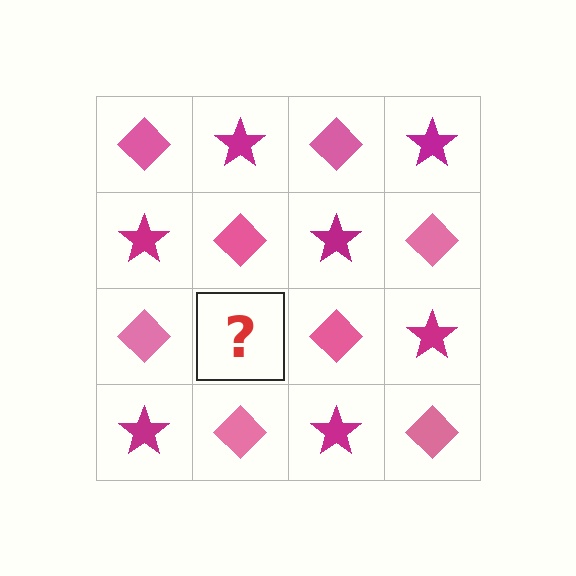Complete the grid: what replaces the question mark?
The question mark should be replaced with a magenta star.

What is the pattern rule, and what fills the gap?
The rule is that it alternates pink diamond and magenta star in a checkerboard pattern. The gap should be filled with a magenta star.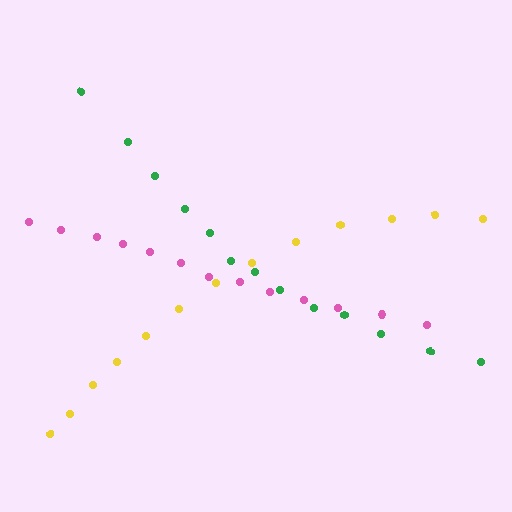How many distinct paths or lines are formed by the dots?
There are 3 distinct paths.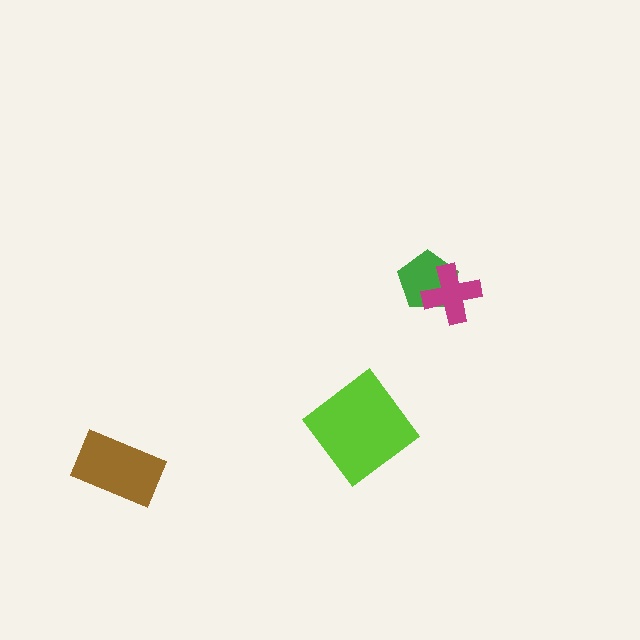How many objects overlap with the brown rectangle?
0 objects overlap with the brown rectangle.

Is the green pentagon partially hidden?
Yes, it is partially covered by another shape.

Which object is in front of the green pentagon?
The magenta cross is in front of the green pentagon.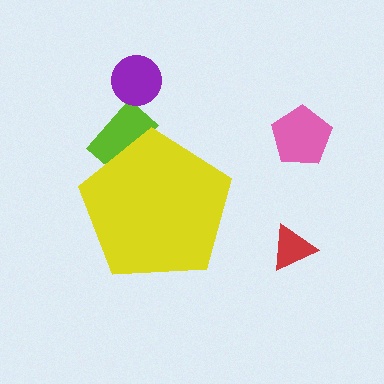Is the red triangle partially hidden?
No, the red triangle is fully visible.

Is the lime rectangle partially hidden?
Yes, the lime rectangle is partially hidden behind the yellow pentagon.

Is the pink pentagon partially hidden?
No, the pink pentagon is fully visible.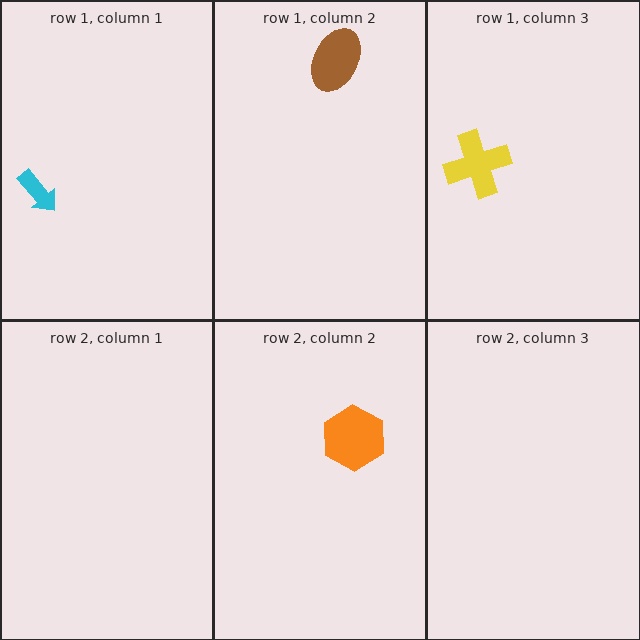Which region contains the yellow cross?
The row 1, column 3 region.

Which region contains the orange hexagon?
The row 2, column 2 region.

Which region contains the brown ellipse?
The row 1, column 2 region.